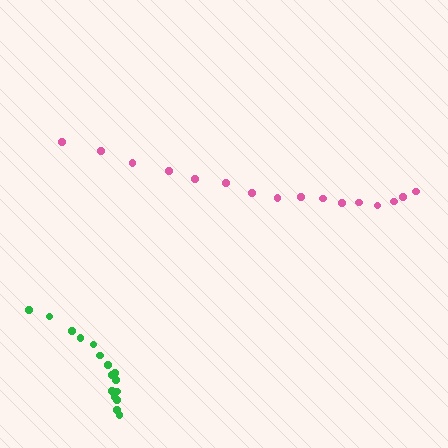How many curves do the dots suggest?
There are 2 distinct paths.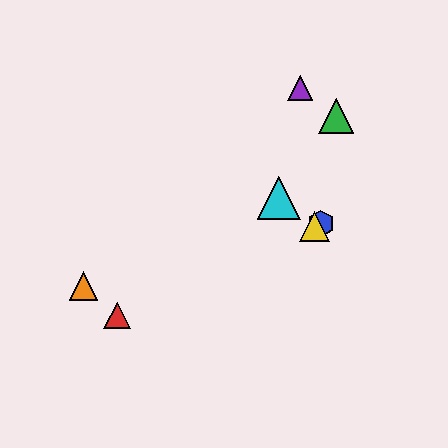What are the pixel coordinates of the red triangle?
The red triangle is at (117, 315).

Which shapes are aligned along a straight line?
The red triangle, the blue hexagon, the yellow triangle are aligned along a straight line.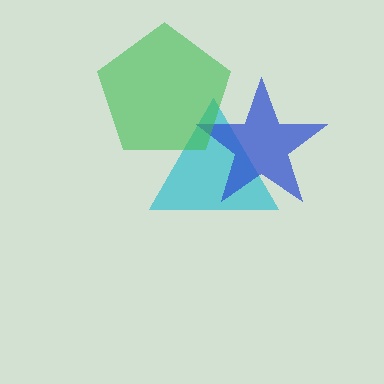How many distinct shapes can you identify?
There are 3 distinct shapes: a cyan triangle, a blue star, a green pentagon.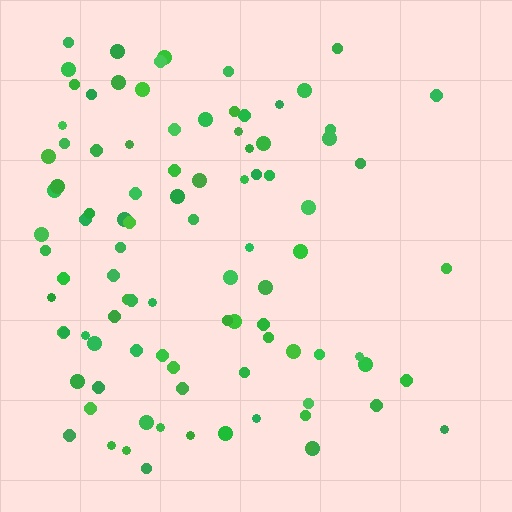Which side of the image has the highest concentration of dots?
The left.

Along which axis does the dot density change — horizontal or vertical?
Horizontal.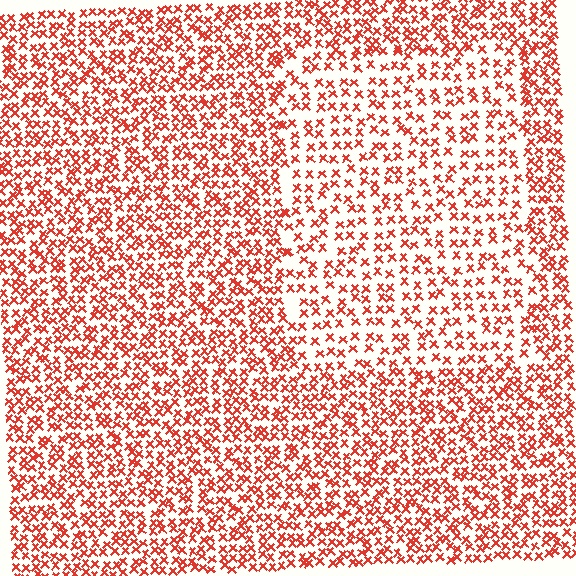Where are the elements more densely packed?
The elements are more densely packed outside the rectangle boundary.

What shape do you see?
I see a rectangle.